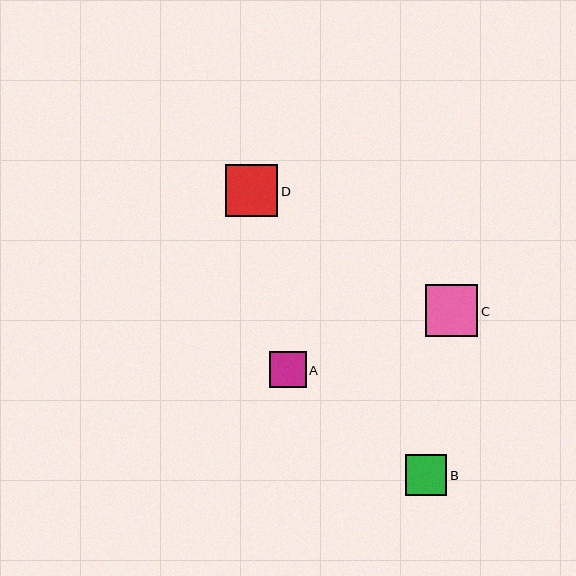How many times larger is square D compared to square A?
Square D is approximately 1.4 times the size of square A.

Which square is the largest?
Square C is the largest with a size of approximately 52 pixels.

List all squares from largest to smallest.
From largest to smallest: C, D, B, A.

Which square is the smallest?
Square A is the smallest with a size of approximately 37 pixels.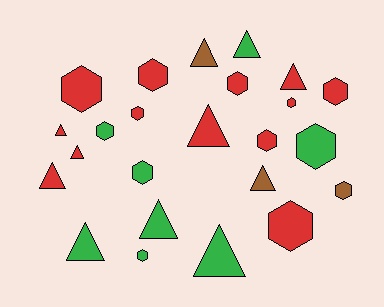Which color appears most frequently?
Red, with 13 objects.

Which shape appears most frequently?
Hexagon, with 13 objects.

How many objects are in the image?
There are 24 objects.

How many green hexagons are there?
There are 4 green hexagons.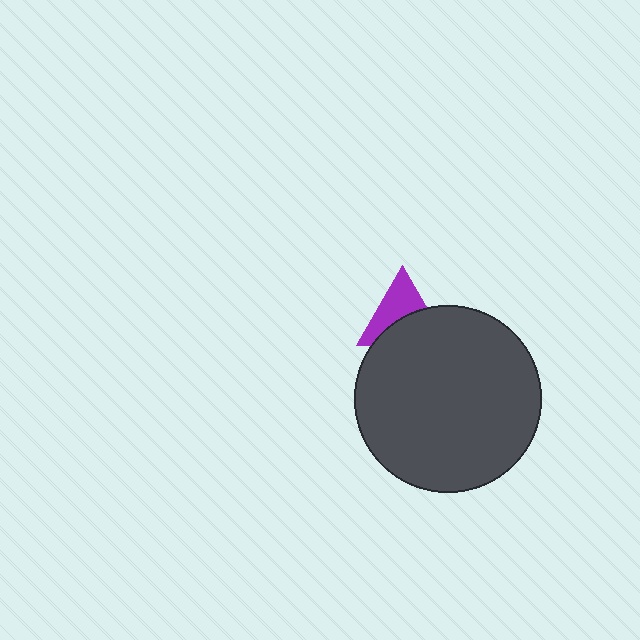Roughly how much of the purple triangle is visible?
About half of it is visible (roughly 53%).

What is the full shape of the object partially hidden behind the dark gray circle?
The partially hidden object is a purple triangle.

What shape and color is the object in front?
The object in front is a dark gray circle.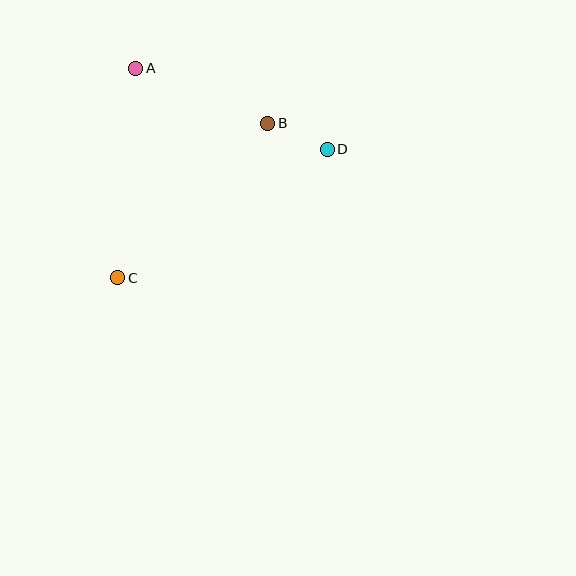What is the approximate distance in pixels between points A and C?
The distance between A and C is approximately 210 pixels.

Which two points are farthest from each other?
Points C and D are farthest from each other.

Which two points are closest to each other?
Points B and D are closest to each other.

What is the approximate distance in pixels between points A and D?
The distance between A and D is approximately 208 pixels.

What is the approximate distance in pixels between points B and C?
The distance between B and C is approximately 215 pixels.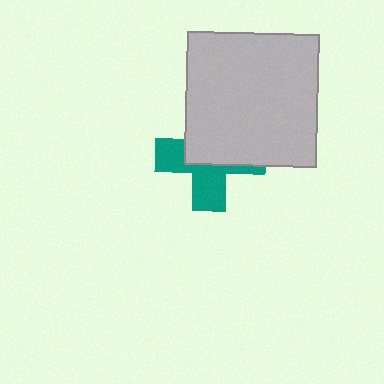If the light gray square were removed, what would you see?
You would see the complete teal cross.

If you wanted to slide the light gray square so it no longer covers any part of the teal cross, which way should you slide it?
Slide it up — that is the most direct way to separate the two shapes.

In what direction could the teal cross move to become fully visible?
The teal cross could move down. That would shift it out from behind the light gray square entirely.